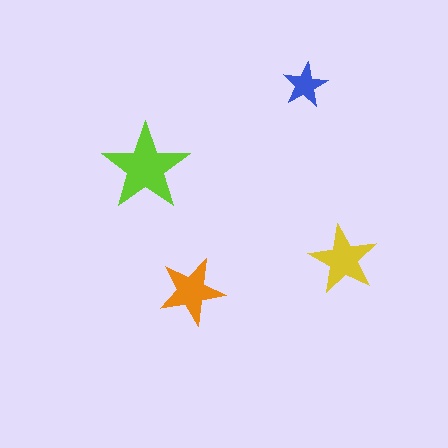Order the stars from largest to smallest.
the lime one, the yellow one, the orange one, the blue one.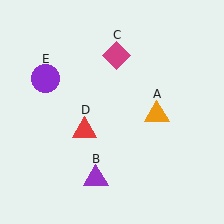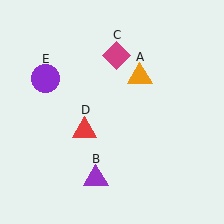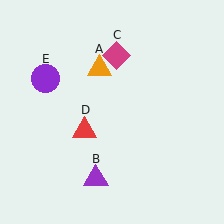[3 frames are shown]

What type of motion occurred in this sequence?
The orange triangle (object A) rotated counterclockwise around the center of the scene.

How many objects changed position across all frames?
1 object changed position: orange triangle (object A).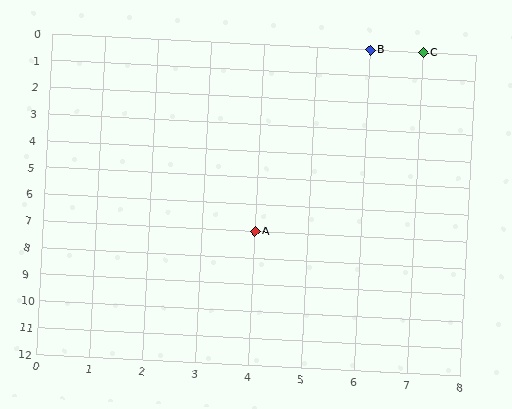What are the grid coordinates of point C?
Point C is at grid coordinates (7, 0).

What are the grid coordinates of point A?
Point A is at grid coordinates (4, 7).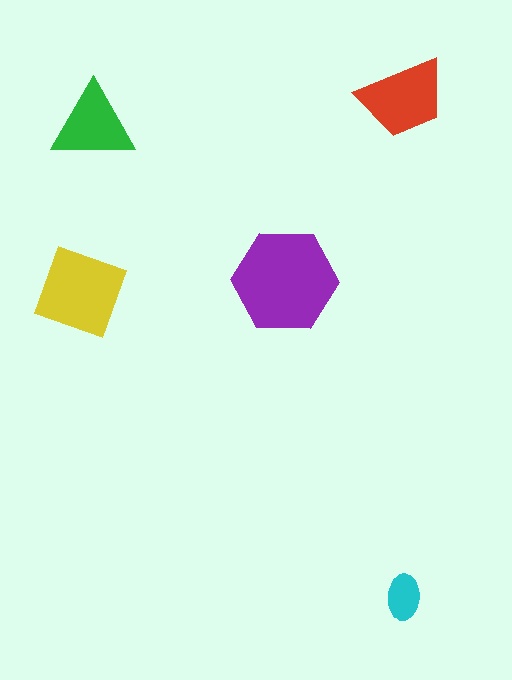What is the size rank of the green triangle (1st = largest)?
4th.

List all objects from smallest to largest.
The cyan ellipse, the green triangle, the red trapezoid, the yellow diamond, the purple hexagon.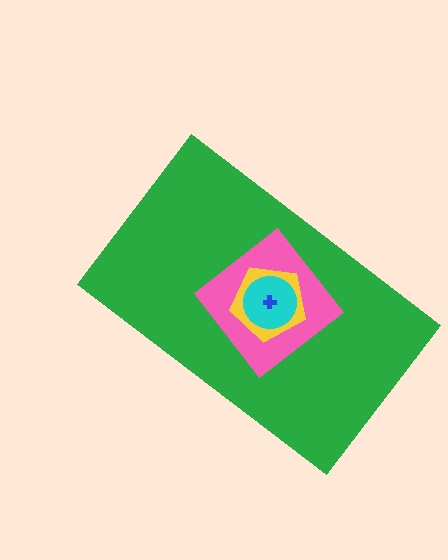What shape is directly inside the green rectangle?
The pink diamond.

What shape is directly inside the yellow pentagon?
The cyan circle.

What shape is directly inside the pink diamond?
The yellow pentagon.